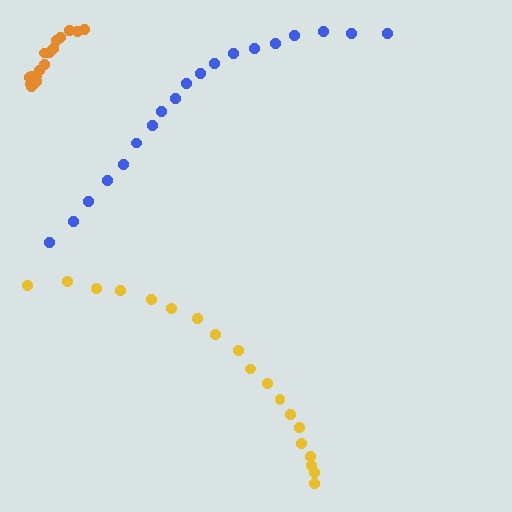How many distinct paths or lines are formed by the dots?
There are 3 distinct paths.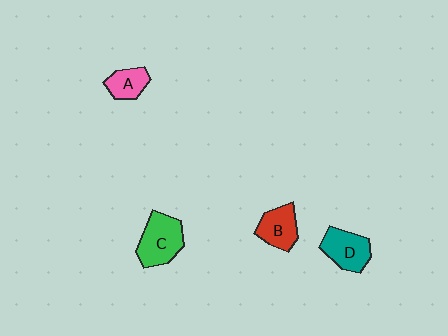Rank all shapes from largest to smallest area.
From largest to smallest: C (green), D (teal), B (red), A (pink).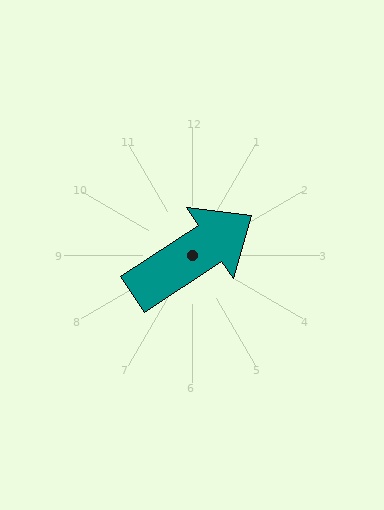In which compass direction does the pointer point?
Northeast.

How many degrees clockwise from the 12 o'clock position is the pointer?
Approximately 56 degrees.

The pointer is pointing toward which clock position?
Roughly 2 o'clock.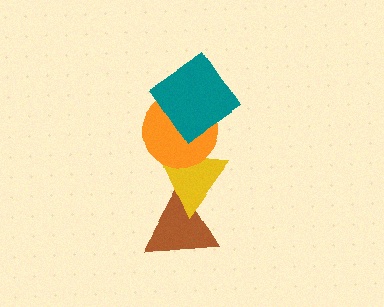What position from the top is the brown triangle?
The brown triangle is 4th from the top.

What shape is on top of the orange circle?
The teal diamond is on top of the orange circle.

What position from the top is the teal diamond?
The teal diamond is 1st from the top.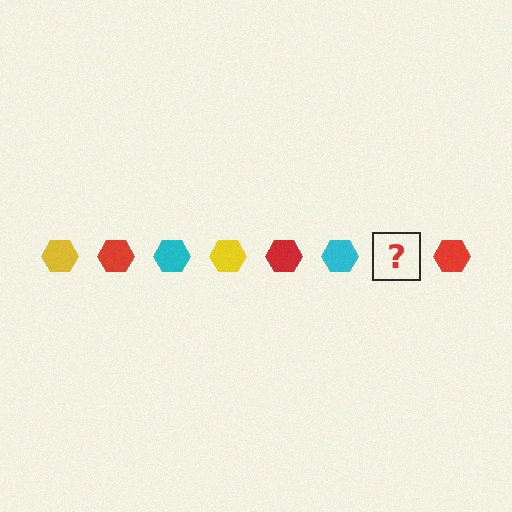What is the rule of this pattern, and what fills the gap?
The rule is that the pattern cycles through yellow, red, cyan hexagons. The gap should be filled with a yellow hexagon.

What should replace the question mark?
The question mark should be replaced with a yellow hexagon.